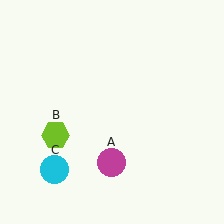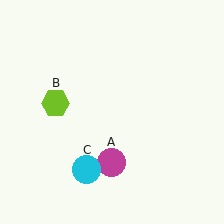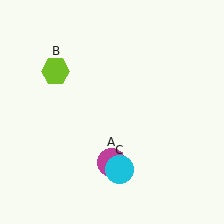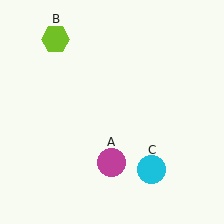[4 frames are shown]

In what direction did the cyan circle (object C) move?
The cyan circle (object C) moved right.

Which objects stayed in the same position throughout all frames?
Magenta circle (object A) remained stationary.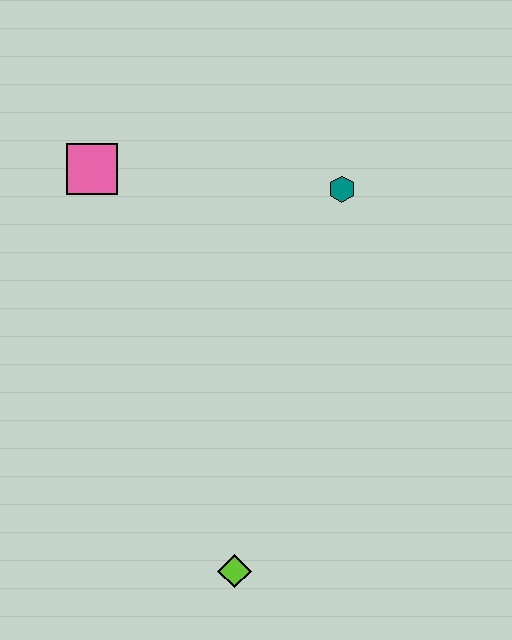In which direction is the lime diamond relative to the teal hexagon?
The lime diamond is below the teal hexagon.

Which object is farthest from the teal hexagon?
The lime diamond is farthest from the teal hexagon.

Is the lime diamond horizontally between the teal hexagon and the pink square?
Yes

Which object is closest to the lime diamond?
The teal hexagon is closest to the lime diamond.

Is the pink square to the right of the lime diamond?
No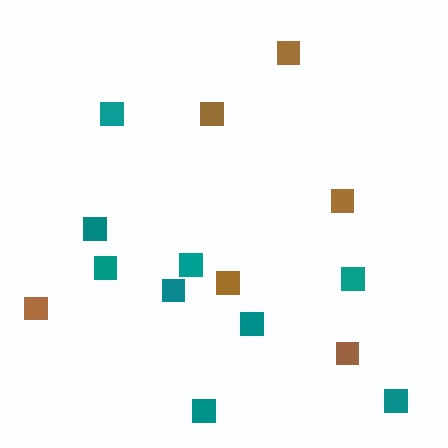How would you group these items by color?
There are 2 groups: one group of brown squares (6) and one group of teal squares (9).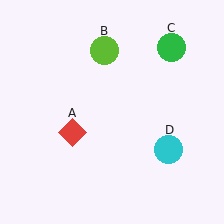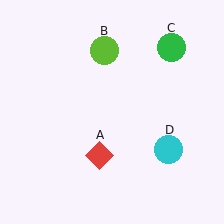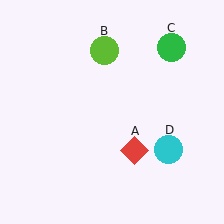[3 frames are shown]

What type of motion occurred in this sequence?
The red diamond (object A) rotated counterclockwise around the center of the scene.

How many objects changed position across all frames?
1 object changed position: red diamond (object A).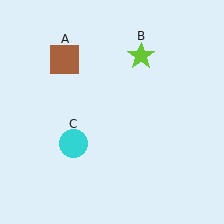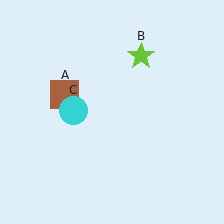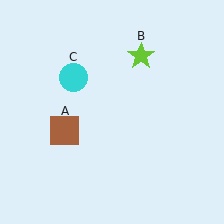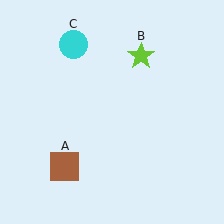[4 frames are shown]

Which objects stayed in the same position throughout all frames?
Lime star (object B) remained stationary.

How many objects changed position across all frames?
2 objects changed position: brown square (object A), cyan circle (object C).